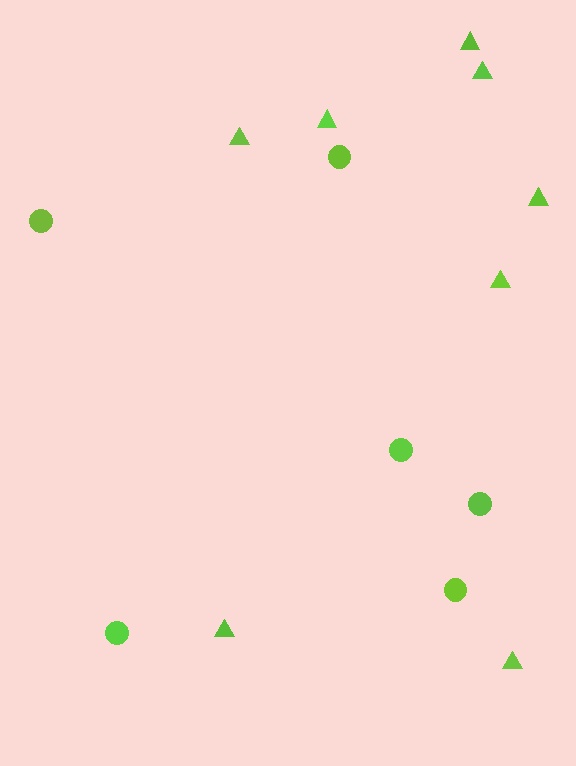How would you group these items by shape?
There are 2 groups: one group of circles (6) and one group of triangles (8).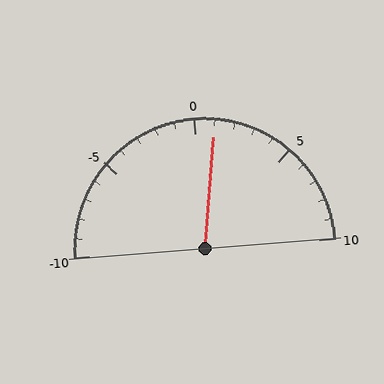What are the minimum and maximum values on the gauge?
The gauge ranges from -10 to 10.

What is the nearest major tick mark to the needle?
The nearest major tick mark is 0.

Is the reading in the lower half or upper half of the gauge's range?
The reading is in the upper half of the range (-10 to 10).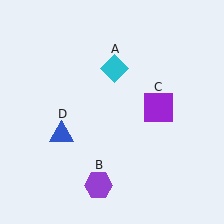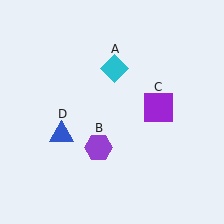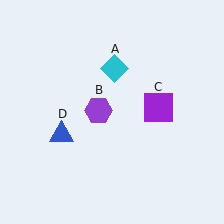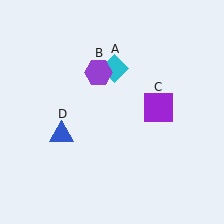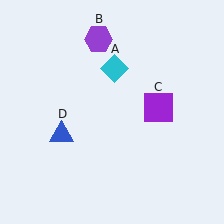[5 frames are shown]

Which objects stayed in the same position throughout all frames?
Cyan diamond (object A) and purple square (object C) and blue triangle (object D) remained stationary.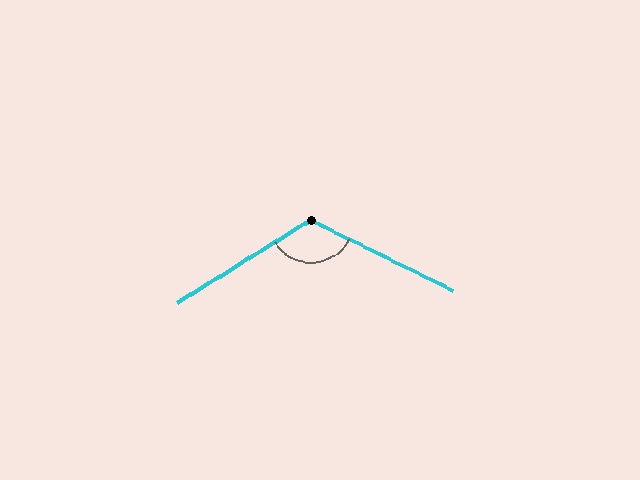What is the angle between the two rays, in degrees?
Approximately 122 degrees.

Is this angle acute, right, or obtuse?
It is obtuse.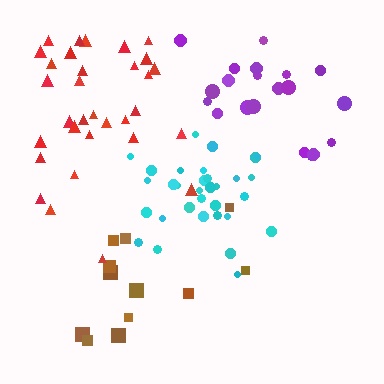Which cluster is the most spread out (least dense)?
Brown.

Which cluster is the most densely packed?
Cyan.